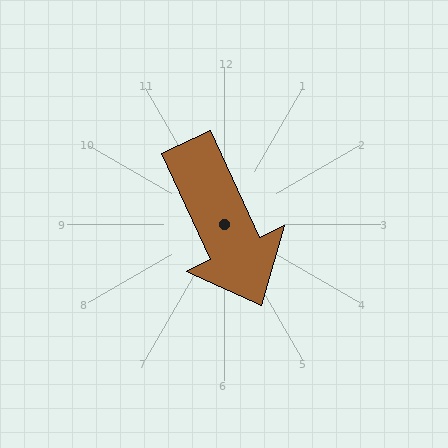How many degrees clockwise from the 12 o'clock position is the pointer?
Approximately 155 degrees.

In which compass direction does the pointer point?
Southeast.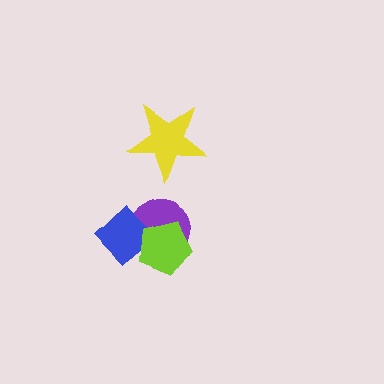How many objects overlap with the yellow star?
0 objects overlap with the yellow star.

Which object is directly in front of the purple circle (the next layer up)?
The blue diamond is directly in front of the purple circle.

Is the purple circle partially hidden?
Yes, it is partially covered by another shape.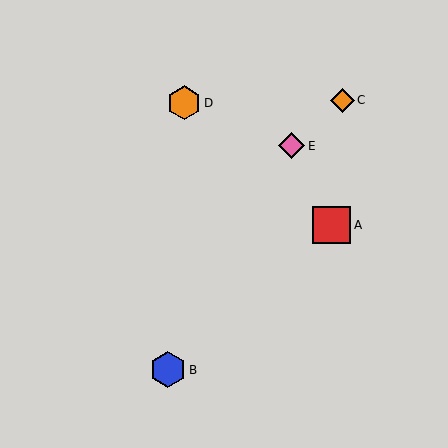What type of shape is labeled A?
Shape A is a red square.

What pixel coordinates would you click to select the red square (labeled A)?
Click at (332, 225) to select the red square A.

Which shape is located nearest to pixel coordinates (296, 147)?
The pink diamond (labeled E) at (291, 146) is nearest to that location.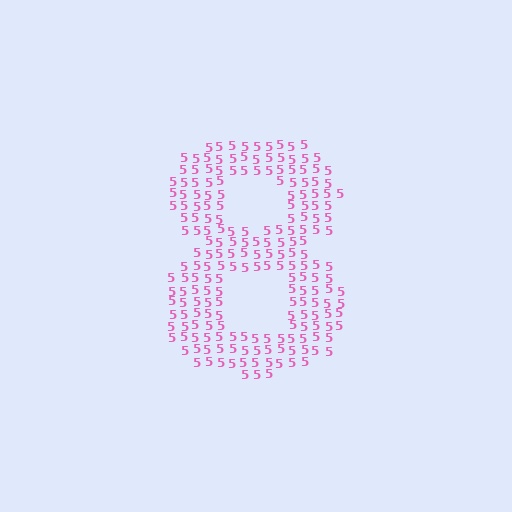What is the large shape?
The large shape is the digit 8.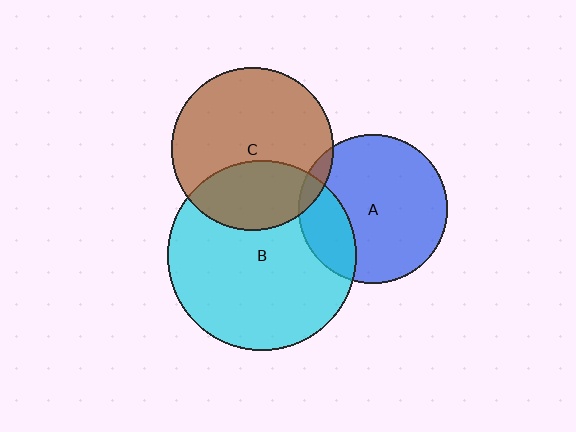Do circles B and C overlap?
Yes.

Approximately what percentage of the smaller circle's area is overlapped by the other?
Approximately 30%.